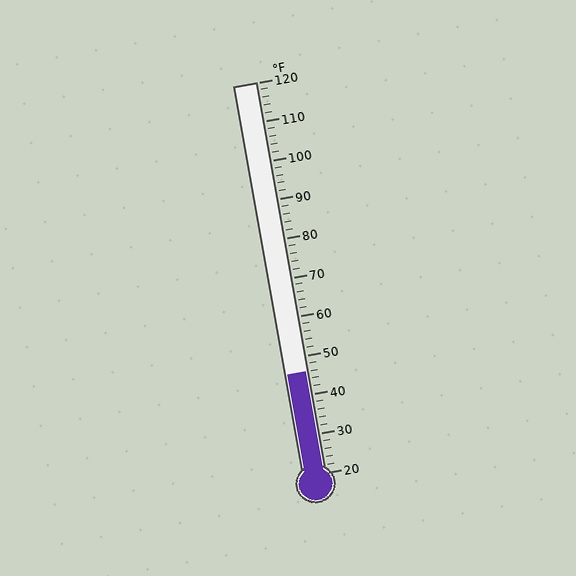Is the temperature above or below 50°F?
The temperature is below 50°F.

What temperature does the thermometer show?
The thermometer shows approximately 46°F.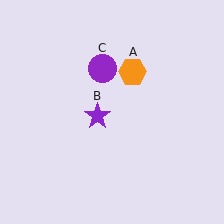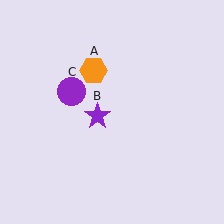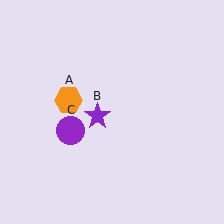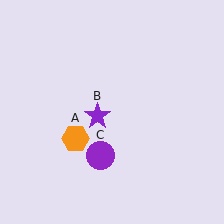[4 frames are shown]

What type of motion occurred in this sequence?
The orange hexagon (object A), purple circle (object C) rotated counterclockwise around the center of the scene.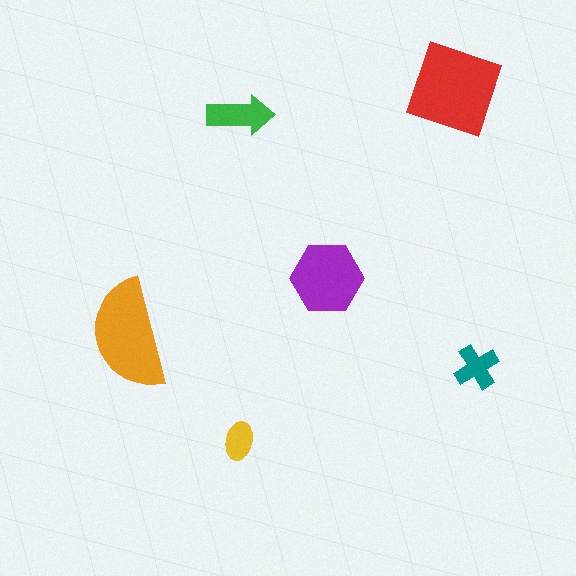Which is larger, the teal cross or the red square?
The red square.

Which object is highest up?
The red square is topmost.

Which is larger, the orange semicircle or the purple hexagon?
The orange semicircle.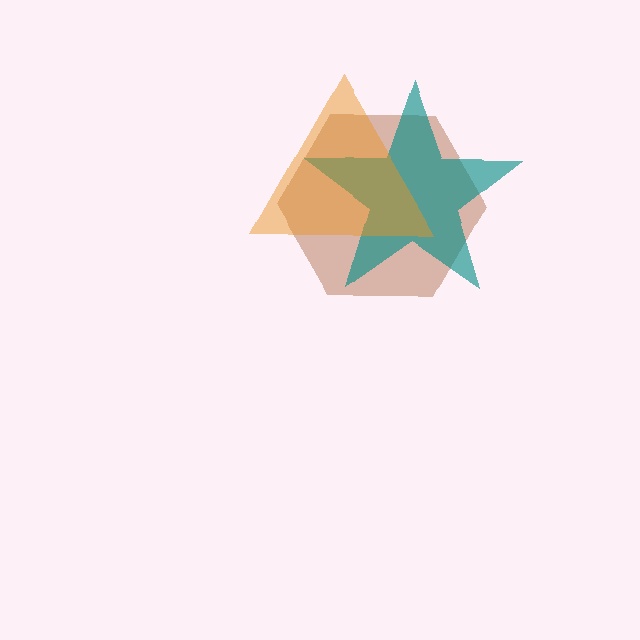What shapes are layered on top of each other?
The layered shapes are: a brown hexagon, a teal star, an orange triangle.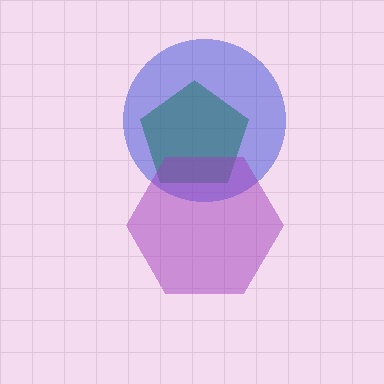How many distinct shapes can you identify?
There are 3 distinct shapes: a green pentagon, a blue circle, a purple hexagon.